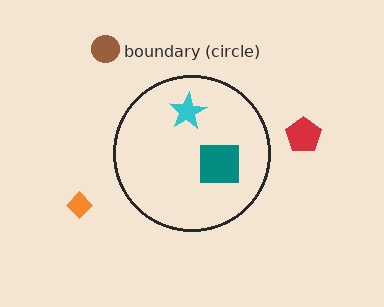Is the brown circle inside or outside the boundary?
Outside.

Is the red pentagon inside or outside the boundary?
Outside.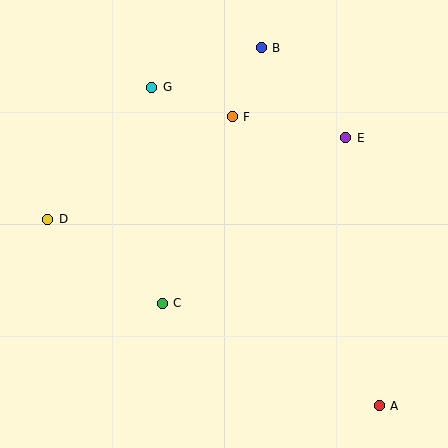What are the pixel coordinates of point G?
Point G is at (152, 87).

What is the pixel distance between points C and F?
The distance between C and F is 199 pixels.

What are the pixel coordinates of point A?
Point A is at (379, 406).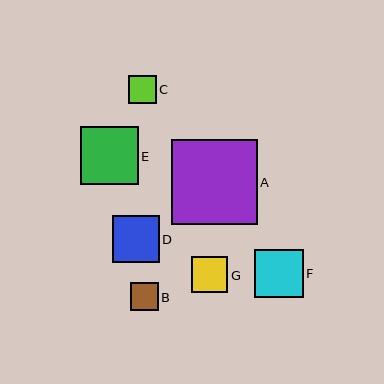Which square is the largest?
Square A is the largest with a size of approximately 86 pixels.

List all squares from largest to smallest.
From largest to smallest: A, E, F, D, G, C, B.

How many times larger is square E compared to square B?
Square E is approximately 2.1 times the size of square B.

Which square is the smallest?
Square B is the smallest with a size of approximately 27 pixels.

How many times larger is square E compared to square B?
Square E is approximately 2.1 times the size of square B.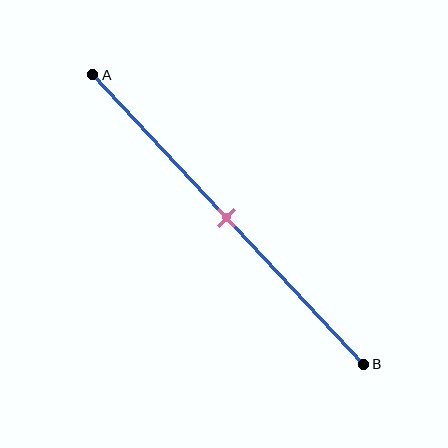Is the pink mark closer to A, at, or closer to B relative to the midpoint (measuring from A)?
The pink mark is approximately at the midpoint of segment AB.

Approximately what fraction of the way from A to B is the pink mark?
The pink mark is approximately 50% of the way from A to B.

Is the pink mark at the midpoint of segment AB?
Yes, the mark is approximately at the midpoint.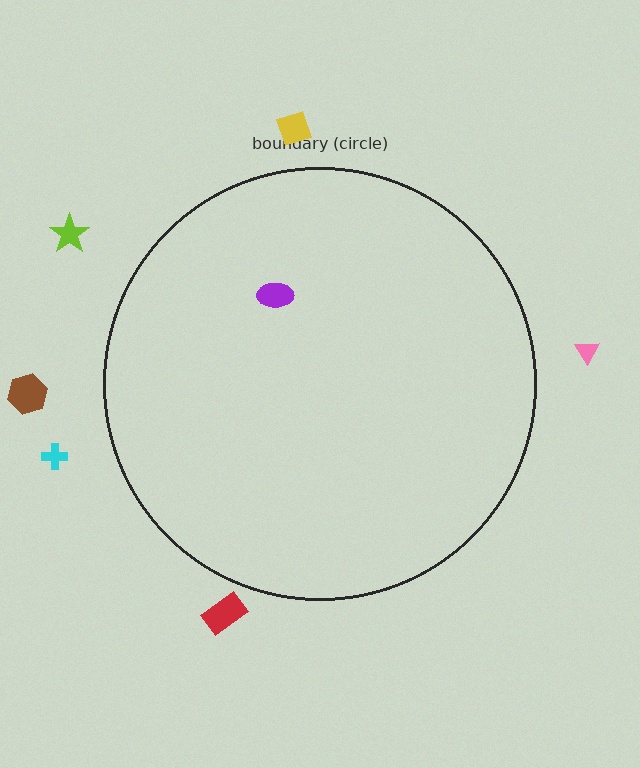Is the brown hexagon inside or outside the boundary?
Outside.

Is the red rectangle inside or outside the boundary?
Outside.